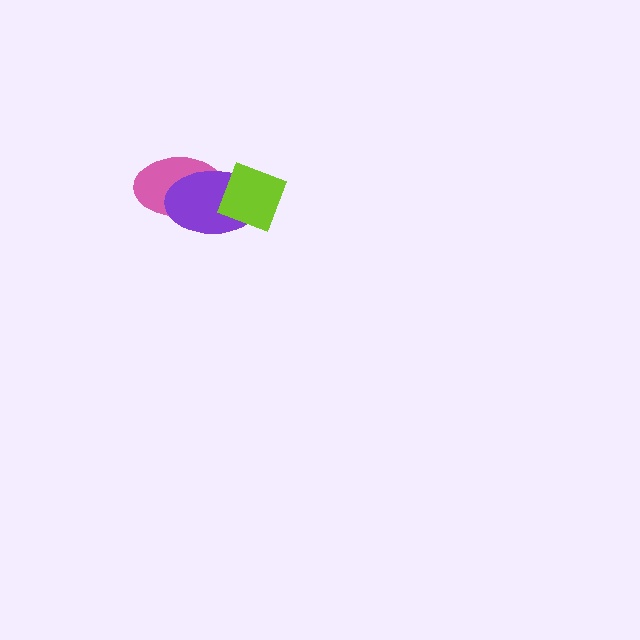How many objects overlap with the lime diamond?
2 objects overlap with the lime diamond.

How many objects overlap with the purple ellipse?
2 objects overlap with the purple ellipse.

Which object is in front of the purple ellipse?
The lime diamond is in front of the purple ellipse.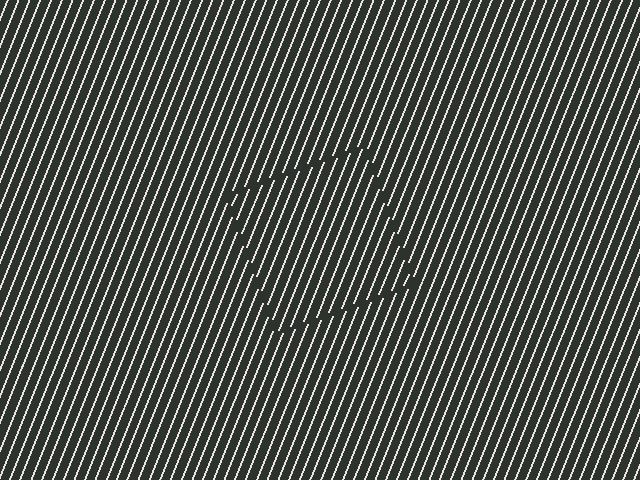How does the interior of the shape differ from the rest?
The interior of the shape contains the same grating, shifted by half a period — the contour is defined by the phase discontinuity where line-ends from the inner and outer gratings abut.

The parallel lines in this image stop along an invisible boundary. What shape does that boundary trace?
An illusory square. The interior of the shape contains the same grating, shifted by half a period — the contour is defined by the phase discontinuity where line-ends from the inner and outer gratings abut.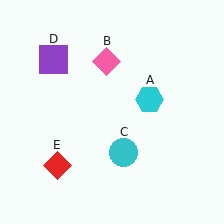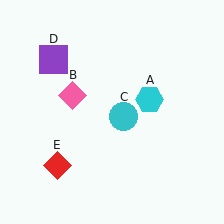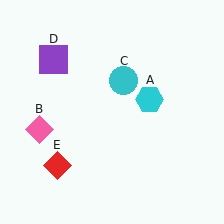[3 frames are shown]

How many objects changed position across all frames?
2 objects changed position: pink diamond (object B), cyan circle (object C).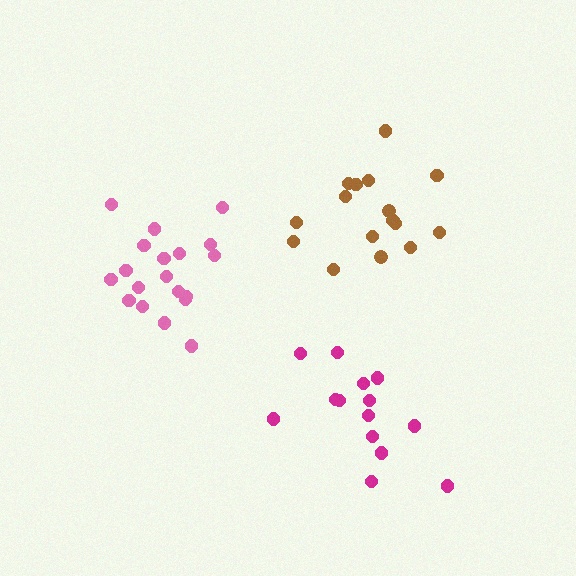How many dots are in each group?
Group 1: 19 dots, Group 2: 14 dots, Group 3: 16 dots (49 total).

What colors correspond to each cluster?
The clusters are colored: pink, magenta, brown.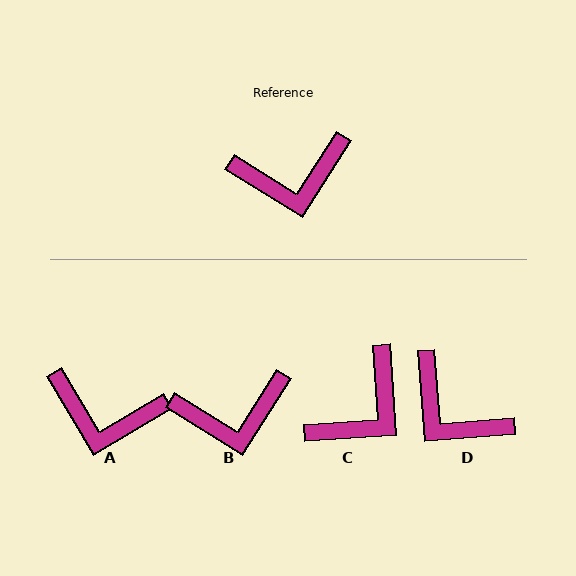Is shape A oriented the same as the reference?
No, it is off by about 27 degrees.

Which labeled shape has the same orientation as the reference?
B.